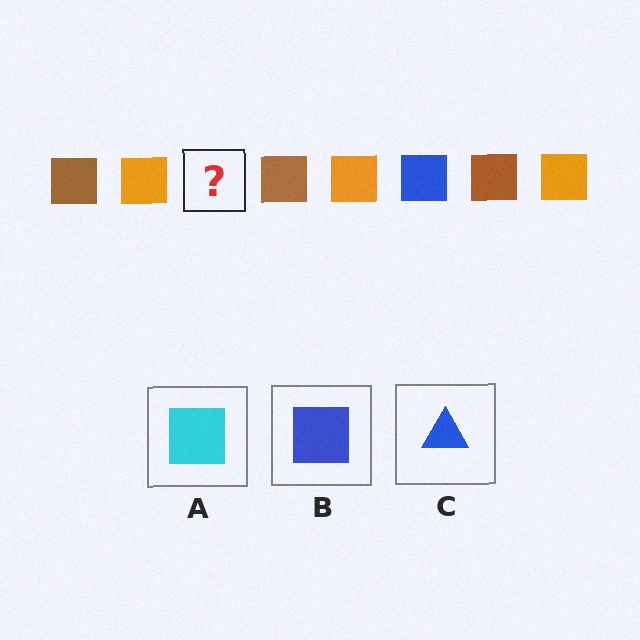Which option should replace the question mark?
Option B.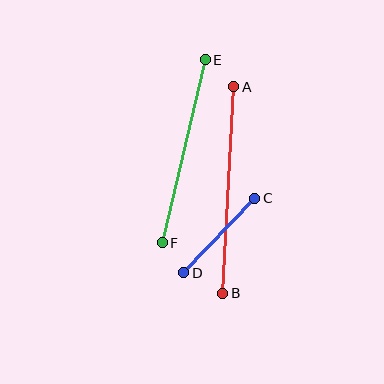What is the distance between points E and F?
The distance is approximately 188 pixels.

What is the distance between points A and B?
The distance is approximately 207 pixels.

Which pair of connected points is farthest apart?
Points A and B are farthest apart.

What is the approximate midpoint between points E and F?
The midpoint is at approximately (184, 151) pixels.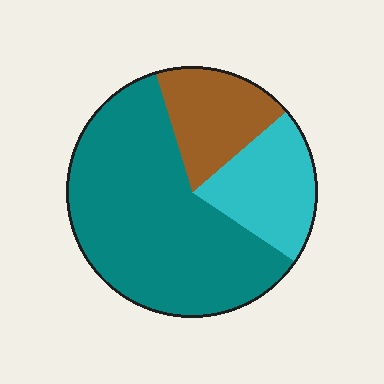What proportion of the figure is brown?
Brown takes up about one fifth (1/5) of the figure.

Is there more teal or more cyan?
Teal.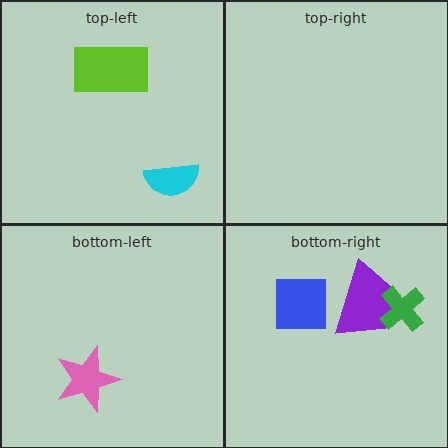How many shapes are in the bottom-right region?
3.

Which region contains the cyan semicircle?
The top-left region.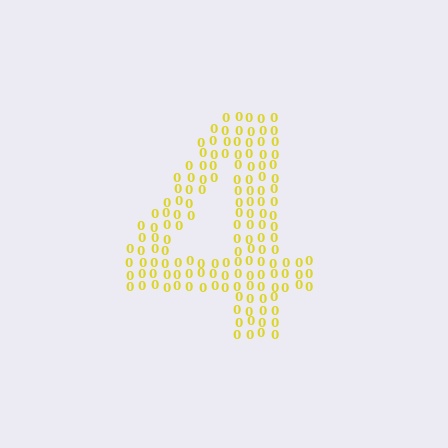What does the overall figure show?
The overall figure shows the digit 4.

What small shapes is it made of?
It is made of small digit 0's.